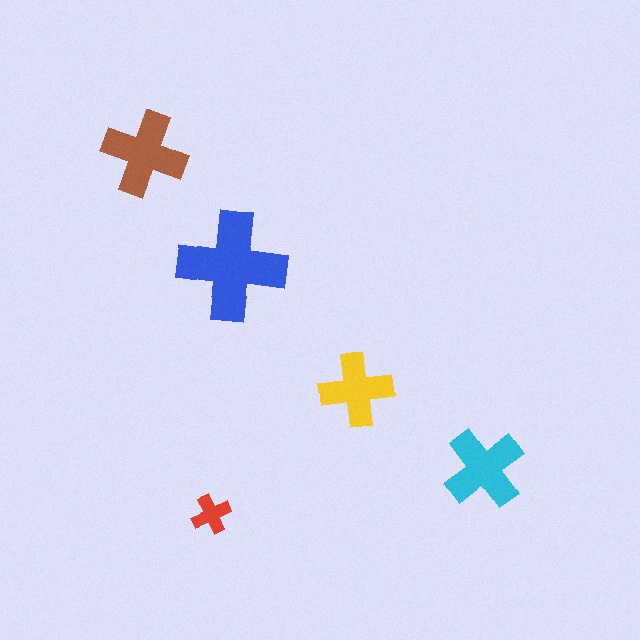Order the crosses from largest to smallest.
the blue one, the brown one, the cyan one, the yellow one, the red one.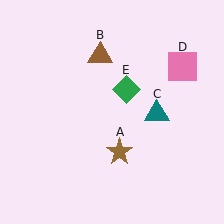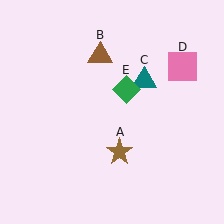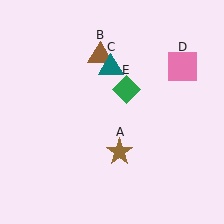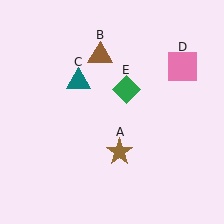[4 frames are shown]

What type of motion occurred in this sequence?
The teal triangle (object C) rotated counterclockwise around the center of the scene.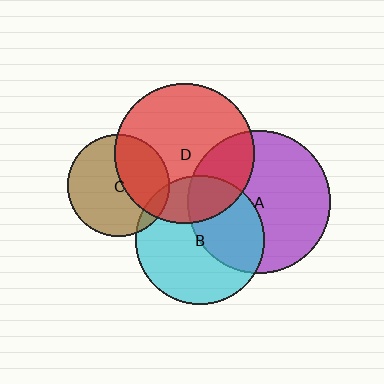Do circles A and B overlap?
Yes.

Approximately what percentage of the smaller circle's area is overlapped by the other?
Approximately 40%.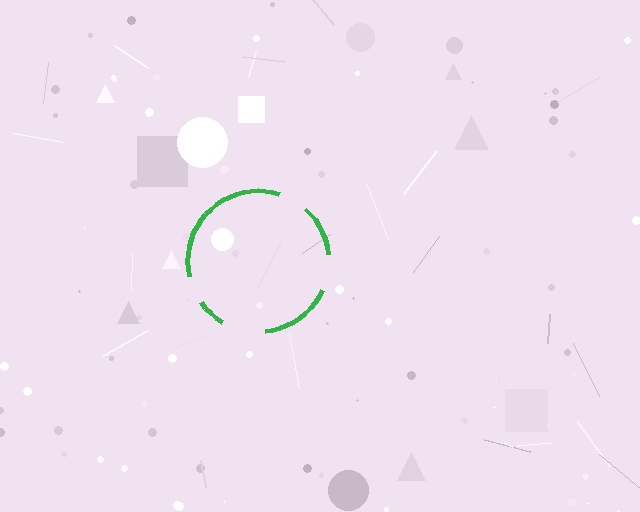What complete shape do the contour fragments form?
The contour fragments form a circle.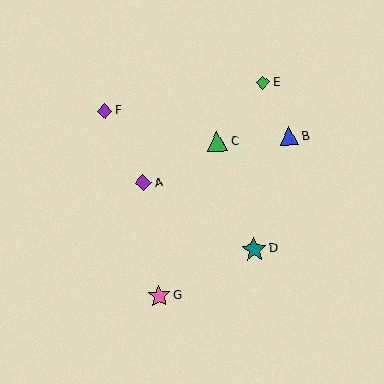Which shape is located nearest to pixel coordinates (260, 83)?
The green diamond (labeled E) at (263, 82) is nearest to that location.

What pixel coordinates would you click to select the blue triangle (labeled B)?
Click at (289, 136) to select the blue triangle B.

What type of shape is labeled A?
Shape A is a purple diamond.